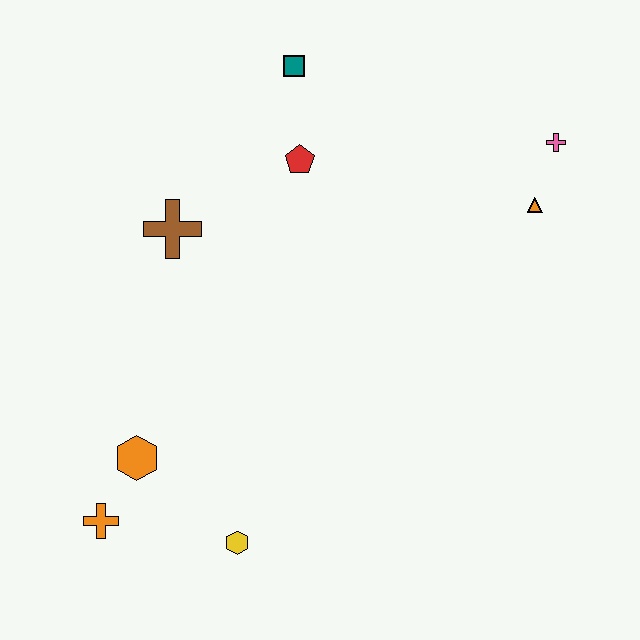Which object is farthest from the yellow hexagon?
The pink cross is farthest from the yellow hexagon.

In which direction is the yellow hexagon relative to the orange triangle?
The yellow hexagon is below the orange triangle.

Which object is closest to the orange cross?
The orange hexagon is closest to the orange cross.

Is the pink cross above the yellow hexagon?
Yes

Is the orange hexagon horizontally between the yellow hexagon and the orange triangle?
No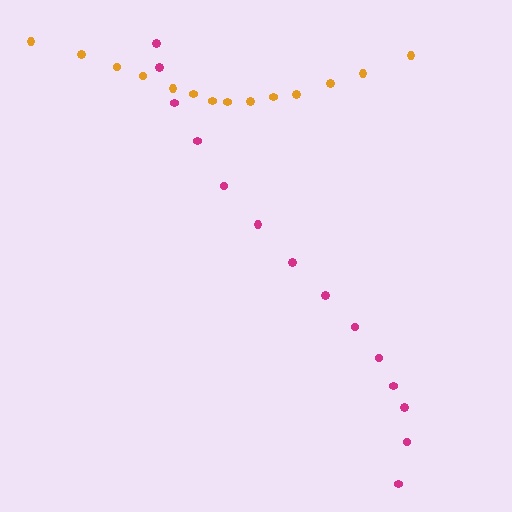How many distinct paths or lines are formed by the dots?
There are 2 distinct paths.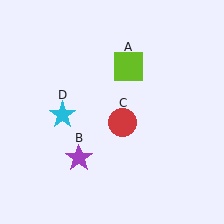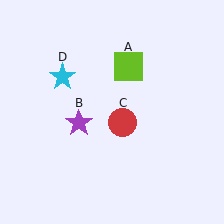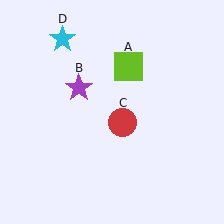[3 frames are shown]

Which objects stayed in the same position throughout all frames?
Lime square (object A) and red circle (object C) remained stationary.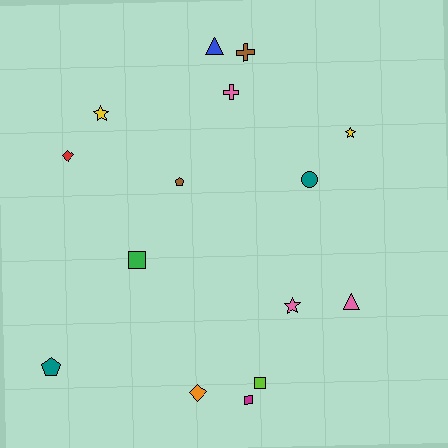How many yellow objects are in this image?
There are 2 yellow objects.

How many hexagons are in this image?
There are no hexagons.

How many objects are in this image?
There are 15 objects.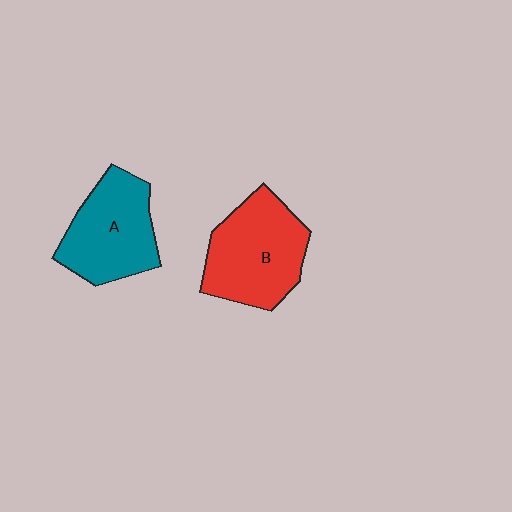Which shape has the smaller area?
Shape A (teal).